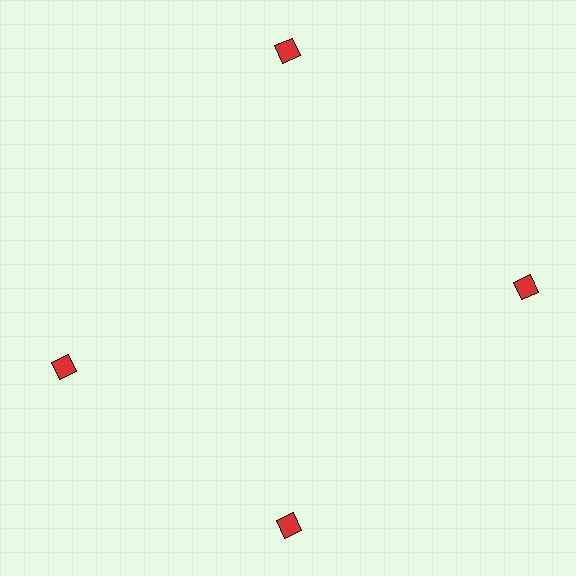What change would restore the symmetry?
The symmetry would be restored by rotating it back into even spacing with its neighbors so that all 4 squares sit at equal angles and equal distance from the center.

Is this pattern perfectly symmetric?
No. The 4 red squares are arranged in a ring, but one element near the 9 o'clock position is rotated out of alignment along the ring, breaking the 4-fold rotational symmetry.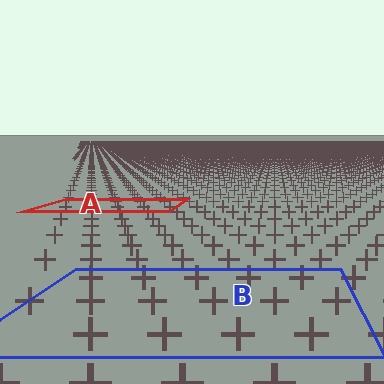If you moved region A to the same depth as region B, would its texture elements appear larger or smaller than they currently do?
They would appear larger. At a closer depth, the same texture elements are projected at a bigger on-screen size.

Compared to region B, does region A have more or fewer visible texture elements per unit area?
Region A has more texture elements per unit area — they are packed more densely because it is farther away.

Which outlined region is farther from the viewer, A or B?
Region A is farther from the viewer — the texture elements inside it appear smaller and more densely packed.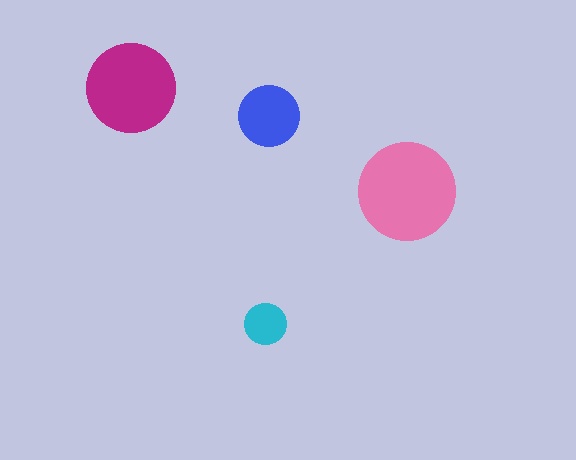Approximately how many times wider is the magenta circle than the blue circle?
About 1.5 times wider.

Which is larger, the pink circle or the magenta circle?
The pink one.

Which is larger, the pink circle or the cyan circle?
The pink one.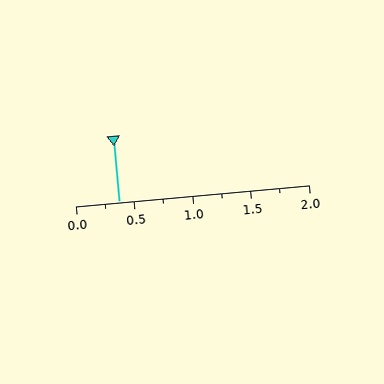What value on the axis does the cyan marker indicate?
The marker indicates approximately 0.38.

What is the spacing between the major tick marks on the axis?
The major ticks are spaced 0.5 apart.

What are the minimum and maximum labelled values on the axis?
The axis runs from 0.0 to 2.0.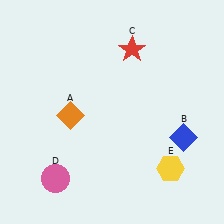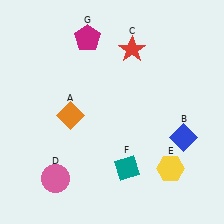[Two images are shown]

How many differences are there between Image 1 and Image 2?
There are 2 differences between the two images.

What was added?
A teal diamond (F), a magenta pentagon (G) were added in Image 2.